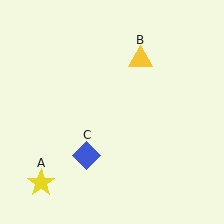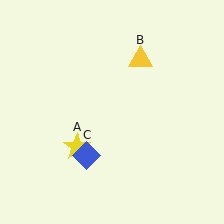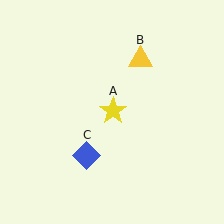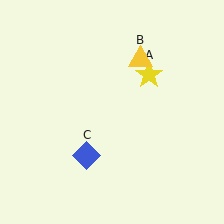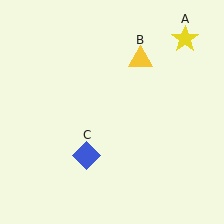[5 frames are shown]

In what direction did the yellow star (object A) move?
The yellow star (object A) moved up and to the right.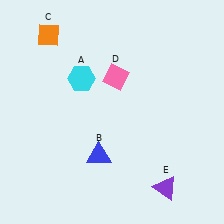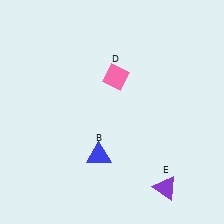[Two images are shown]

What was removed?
The orange diamond (C), the cyan hexagon (A) were removed in Image 2.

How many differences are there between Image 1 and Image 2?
There are 2 differences between the two images.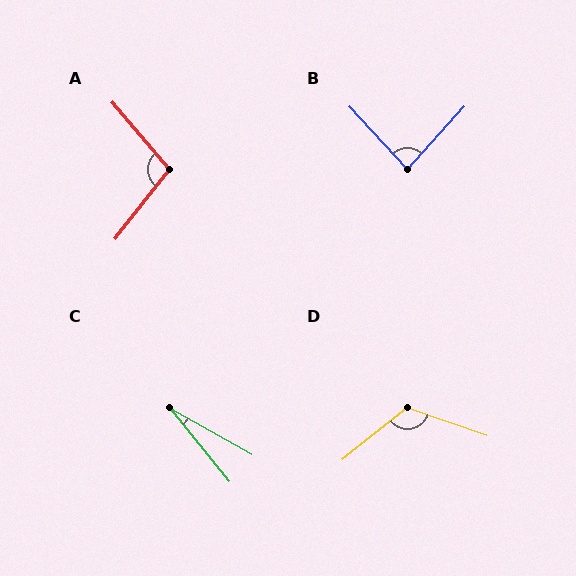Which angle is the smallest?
C, at approximately 21 degrees.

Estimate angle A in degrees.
Approximately 101 degrees.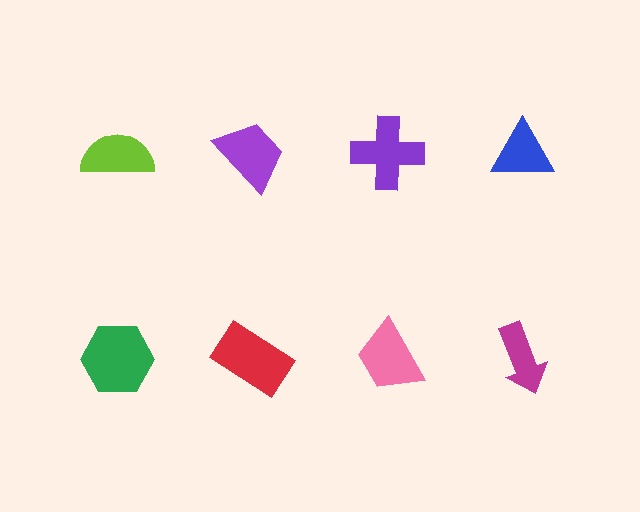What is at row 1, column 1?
A lime semicircle.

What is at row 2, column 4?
A magenta arrow.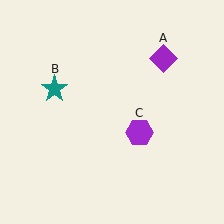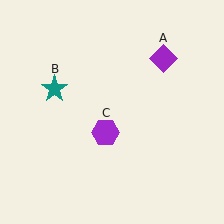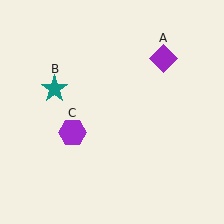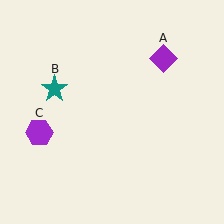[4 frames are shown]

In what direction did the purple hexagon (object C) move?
The purple hexagon (object C) moved left.